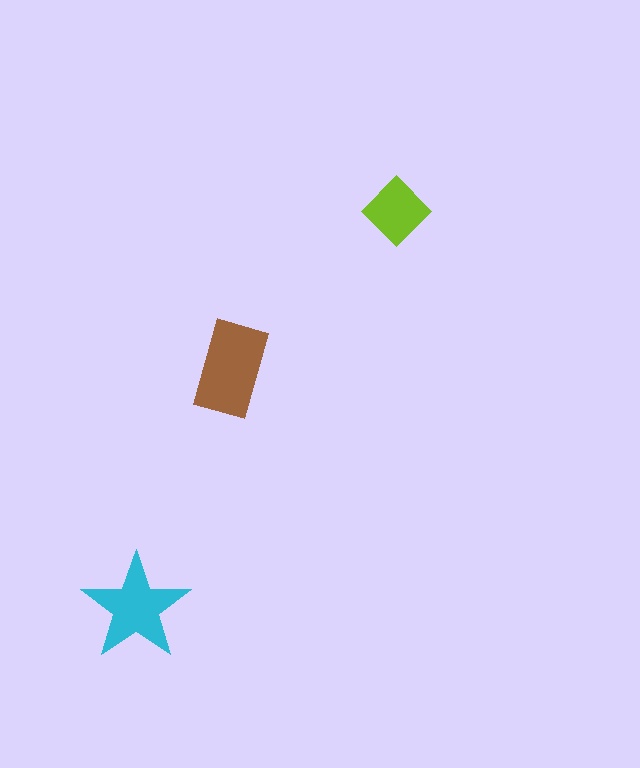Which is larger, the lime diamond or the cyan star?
The cyan star.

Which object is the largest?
The brown rectangle.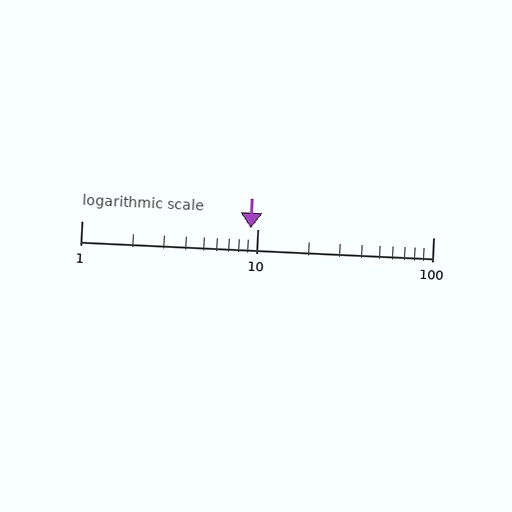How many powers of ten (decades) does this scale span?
The scale spans 2 decades, from 1 to 100.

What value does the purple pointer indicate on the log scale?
The pointer indicates approximately 9.2.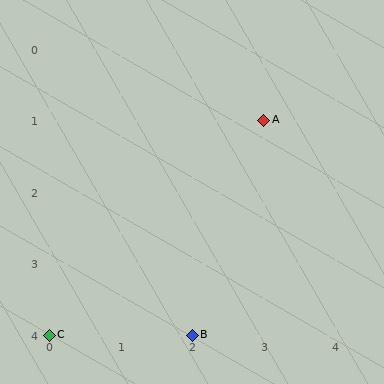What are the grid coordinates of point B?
Point B is at grid coordinates (2, 4).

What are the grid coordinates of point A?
Point A is at grid coordinates (3, 1).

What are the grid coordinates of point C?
Point C is at grid coordinates (0, 4).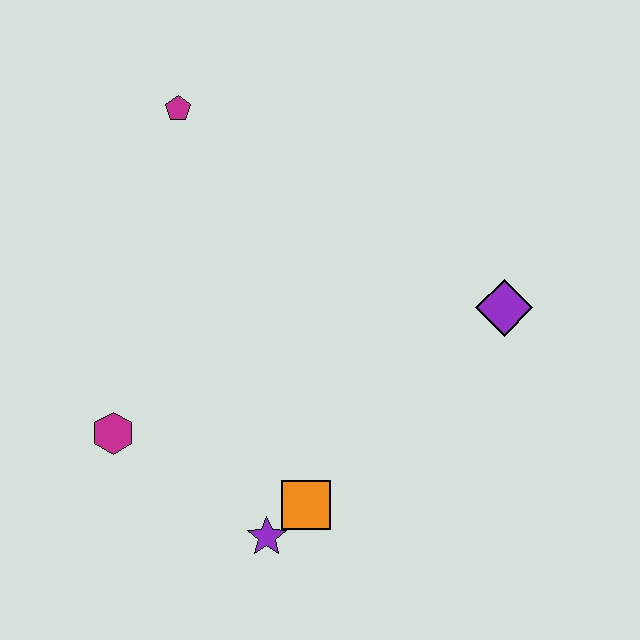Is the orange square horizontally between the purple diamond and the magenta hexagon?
Yes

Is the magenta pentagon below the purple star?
No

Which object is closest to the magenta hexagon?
The purple star is closest to the magenta hexagon.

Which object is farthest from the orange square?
The magenta pentagon is farthest from the orange square.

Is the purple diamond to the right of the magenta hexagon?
Yes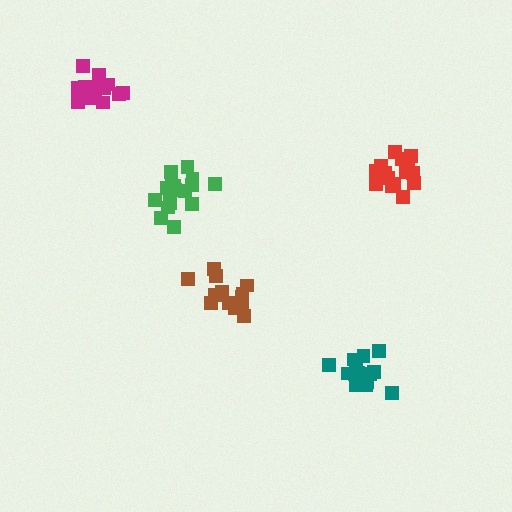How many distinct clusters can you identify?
There are 5 distinct clusters.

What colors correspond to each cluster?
The clusters are colored: teal, red, brown, green, magenta.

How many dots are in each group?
Group 1: 16 dots, Group 2: 16 dots, Group 3: 13 dots, Group 4: 17 dots, Group 5: 18 dots (80 total).